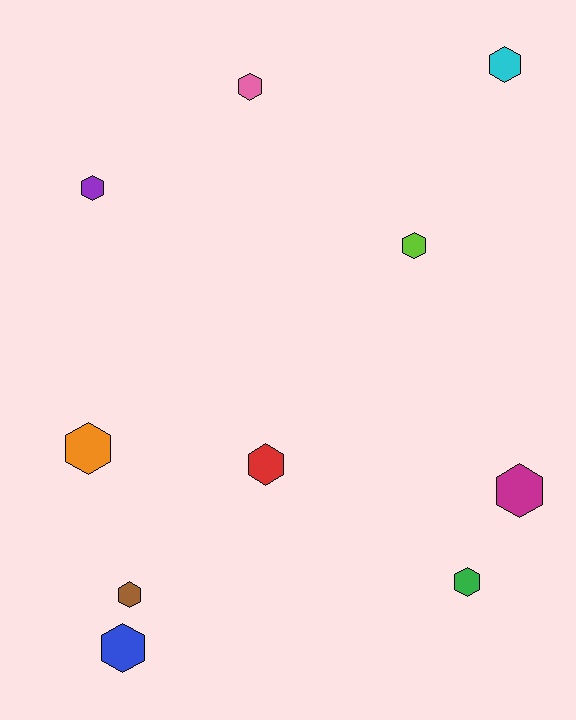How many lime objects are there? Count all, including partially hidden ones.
There is 1 lime object.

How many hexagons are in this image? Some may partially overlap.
There are 10 hexagons.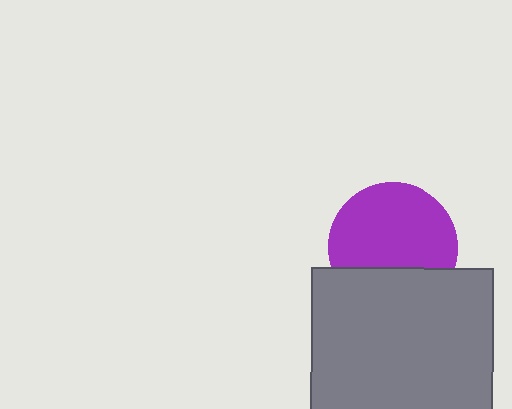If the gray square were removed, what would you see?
You would see the complete purple circle.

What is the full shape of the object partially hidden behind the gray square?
The partially hidden object is a purple circle.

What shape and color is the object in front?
The object in front is a gray square.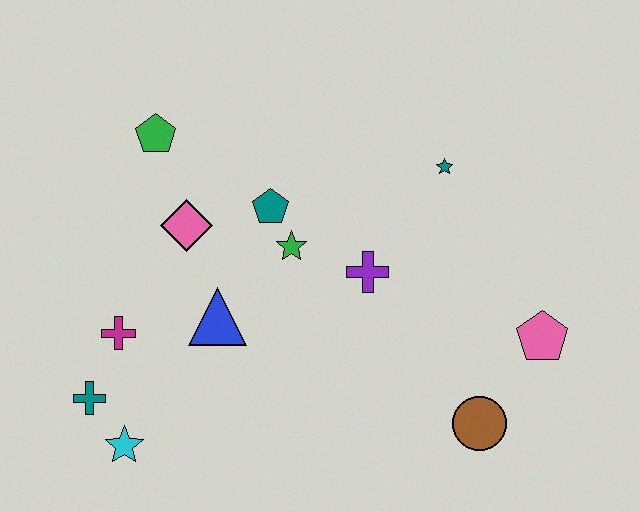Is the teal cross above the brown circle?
Yes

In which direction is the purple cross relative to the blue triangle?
The purple cross is to the right of the blue triangle.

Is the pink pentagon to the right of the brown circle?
Yes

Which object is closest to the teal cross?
The cyan star is closest to the teal cross.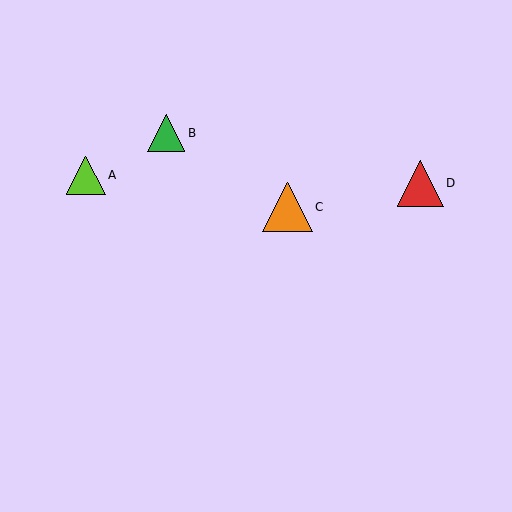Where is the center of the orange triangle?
The center of the orange triangle is at (287, 207).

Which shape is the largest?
The orange triangle (labeled C) is the largest.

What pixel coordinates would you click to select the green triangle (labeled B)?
Click at (166, 133) to select the green triangle B.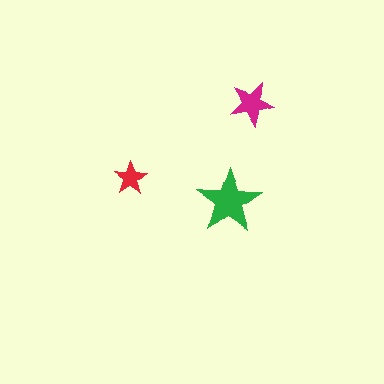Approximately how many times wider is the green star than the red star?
About 2 times wider.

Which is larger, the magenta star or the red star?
The magenta one.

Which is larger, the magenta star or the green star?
The green one.